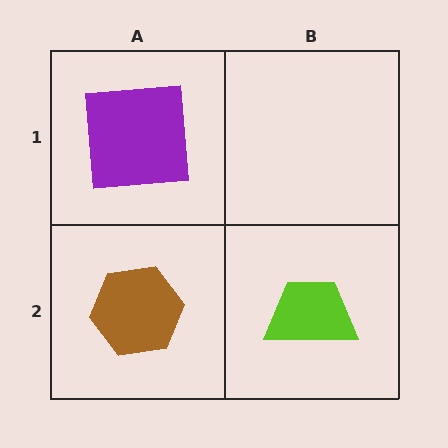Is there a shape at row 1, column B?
No, that cell is empty.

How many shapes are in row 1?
1 shape.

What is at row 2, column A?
A brown hexagon.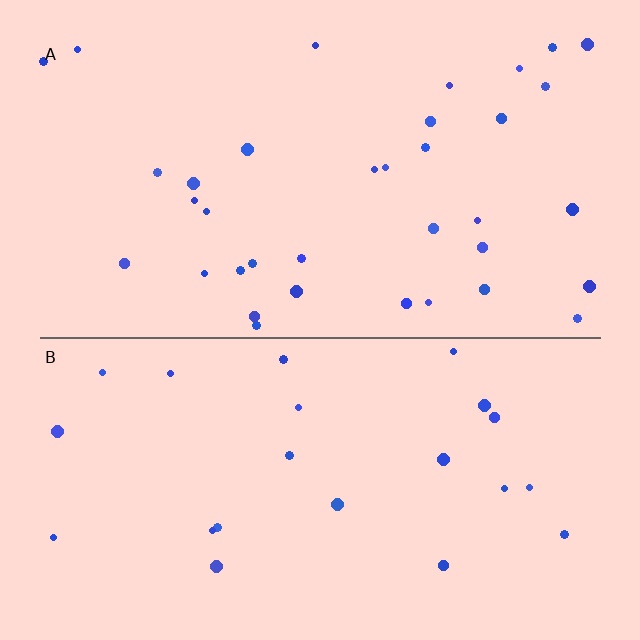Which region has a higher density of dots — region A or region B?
A (the top).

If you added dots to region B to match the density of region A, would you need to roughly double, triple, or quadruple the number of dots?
Approximately double.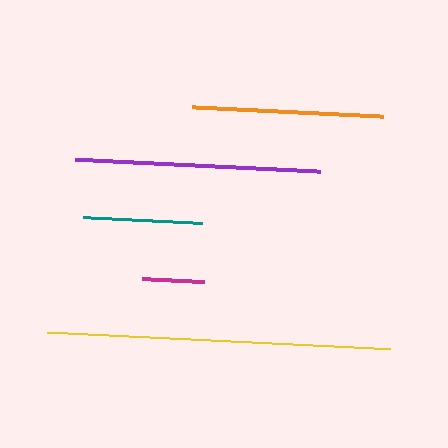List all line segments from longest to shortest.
From longest to shortest: yellow, purple, orange, teal, magenta.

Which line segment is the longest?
The yellow line is the longest at approximately 343 pixels.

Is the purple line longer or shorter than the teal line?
The purple line is longer than the teal line.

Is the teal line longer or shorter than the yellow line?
The yellow line is longer than the teal line.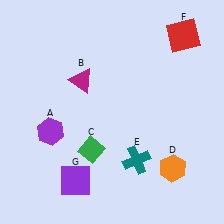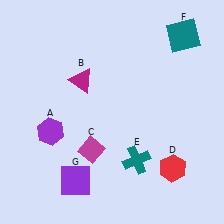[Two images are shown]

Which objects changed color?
C changed from green to magenta. D changed from orange to red. F changed from red to teal.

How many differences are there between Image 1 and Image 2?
There are 3 differences between the two images.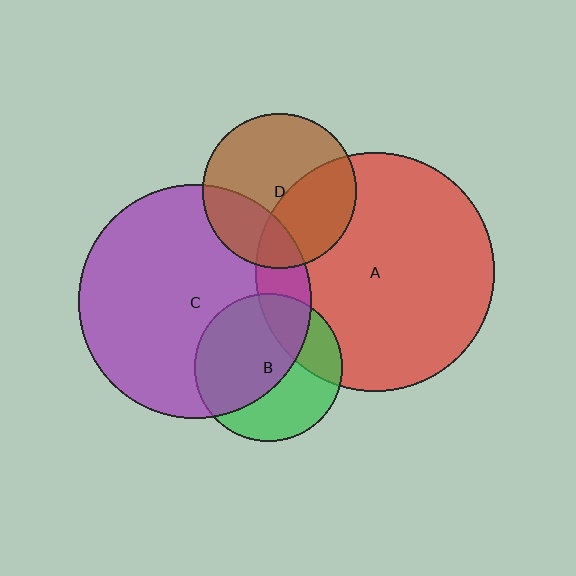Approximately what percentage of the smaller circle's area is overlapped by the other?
Approximately 25%.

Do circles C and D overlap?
Yes.